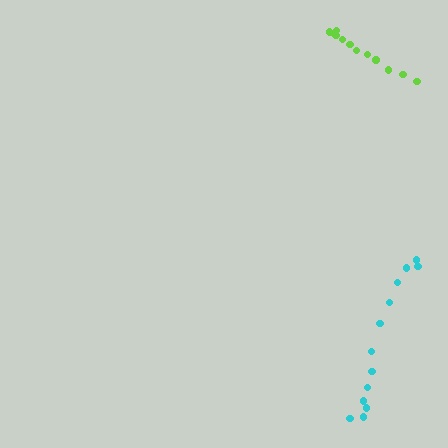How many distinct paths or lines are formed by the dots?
There are 2 distinct paths.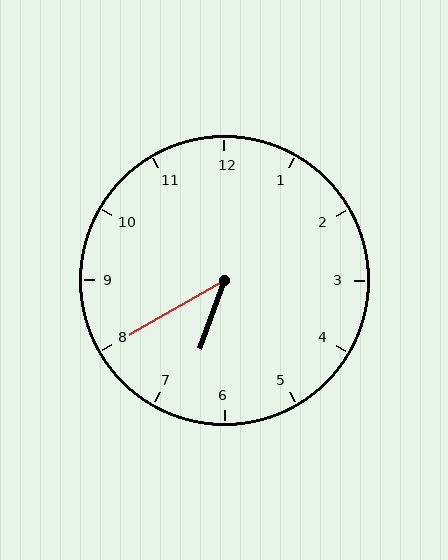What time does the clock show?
6:40.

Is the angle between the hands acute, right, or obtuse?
It is acute.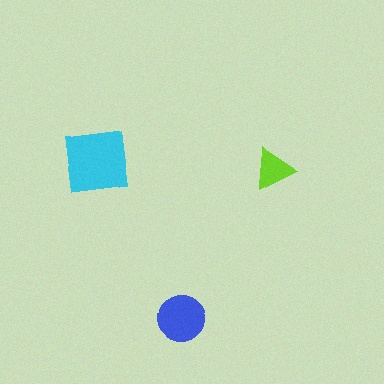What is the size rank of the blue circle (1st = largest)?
2nd.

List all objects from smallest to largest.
The lime triangle, the blue circle, the cyan square.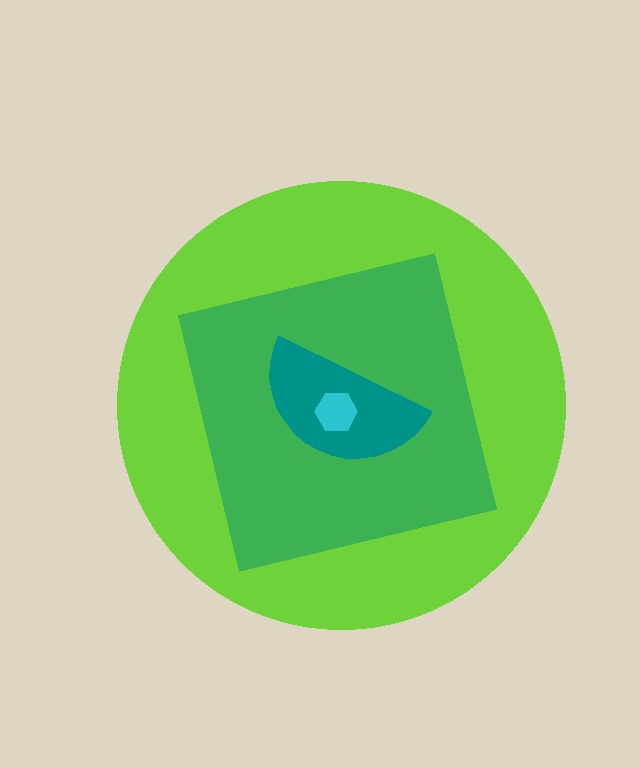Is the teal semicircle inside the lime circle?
Yes.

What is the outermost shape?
The lime circle.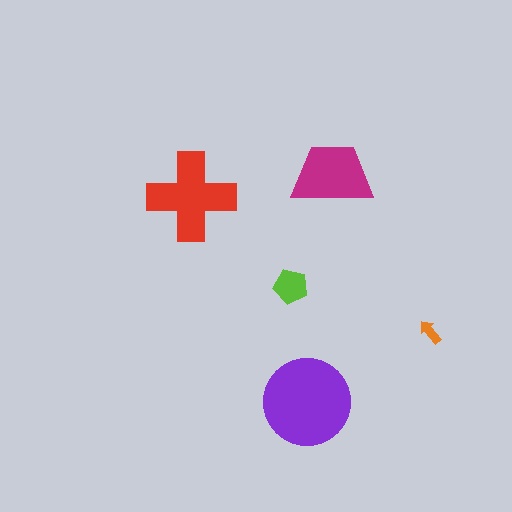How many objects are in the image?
There are 5 objects in the image.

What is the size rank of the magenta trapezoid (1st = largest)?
3rd.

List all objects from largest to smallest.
The purple circle, the red cross, the magenta trapezoid, the lime pentagon, the orange arrow.